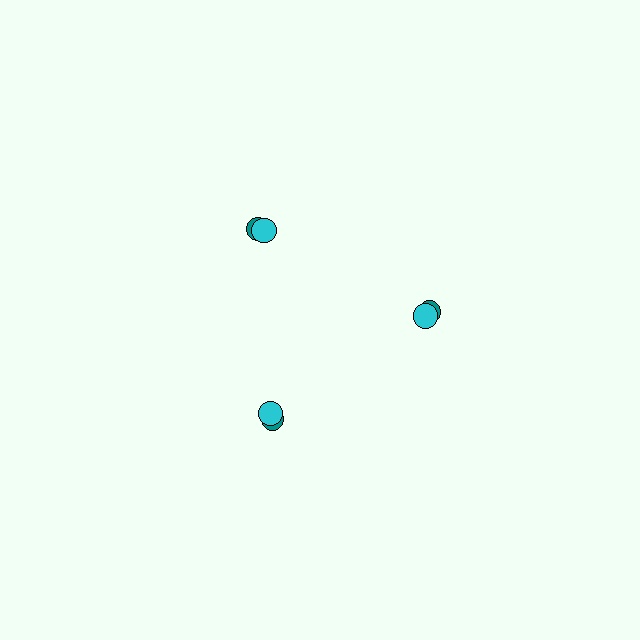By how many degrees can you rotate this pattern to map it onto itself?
The pattern maps onto itself every 120 degrees of rotation.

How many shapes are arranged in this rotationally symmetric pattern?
There are 6 shapes, arranged in 3 groups of 2.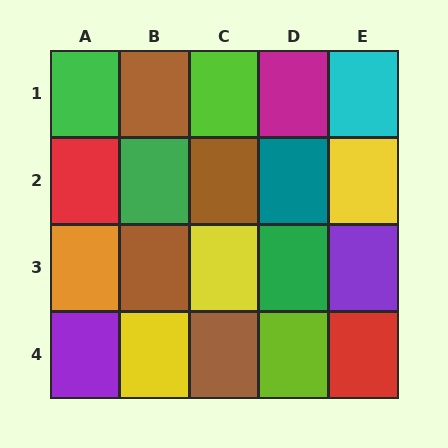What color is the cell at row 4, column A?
Purple.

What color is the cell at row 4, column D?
Lime.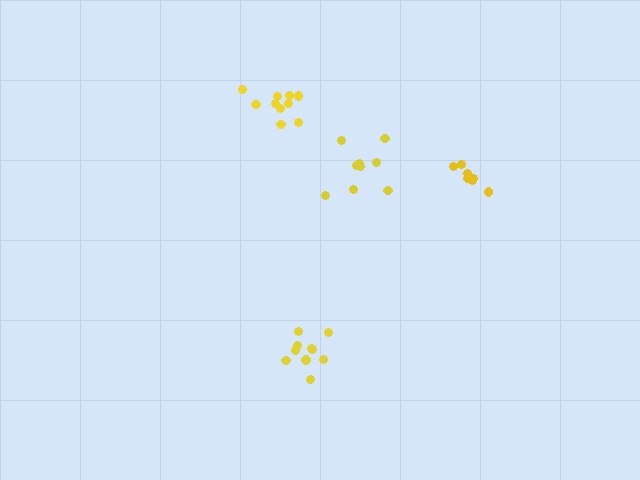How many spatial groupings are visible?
There are 4 spatial groupings.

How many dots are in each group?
Group 1: 9 dots, Group 2: 10 dots, Group 3: 7 dots, Group 4: 11 dots (37 total).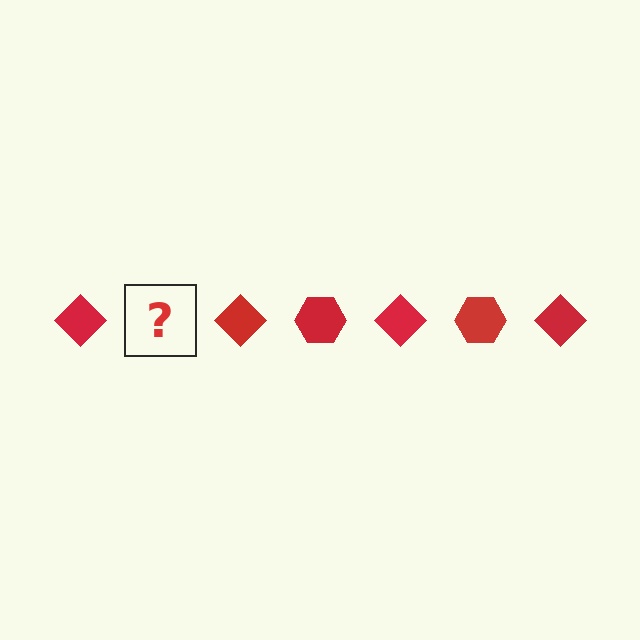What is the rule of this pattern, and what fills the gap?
The rule is that the pattern cycles through diamond, hexagon shapes in red. The gap should be filled with a red hexagon.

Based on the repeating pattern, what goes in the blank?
The blank should be a red hexagon.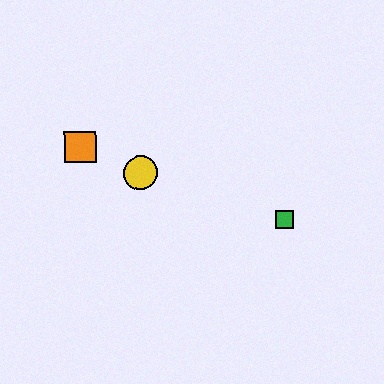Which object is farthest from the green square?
The orange square is farthest from the green square.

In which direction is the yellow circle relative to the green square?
The yellow circle is to the left of the green square.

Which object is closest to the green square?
The yellow circle is closest to the green square.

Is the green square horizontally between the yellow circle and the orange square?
No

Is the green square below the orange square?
Yes